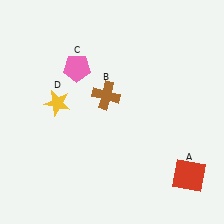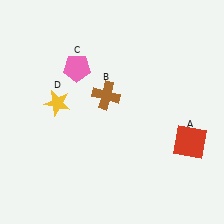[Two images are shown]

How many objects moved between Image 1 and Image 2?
1 object moved between the two images.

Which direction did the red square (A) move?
The red square (A) moved up.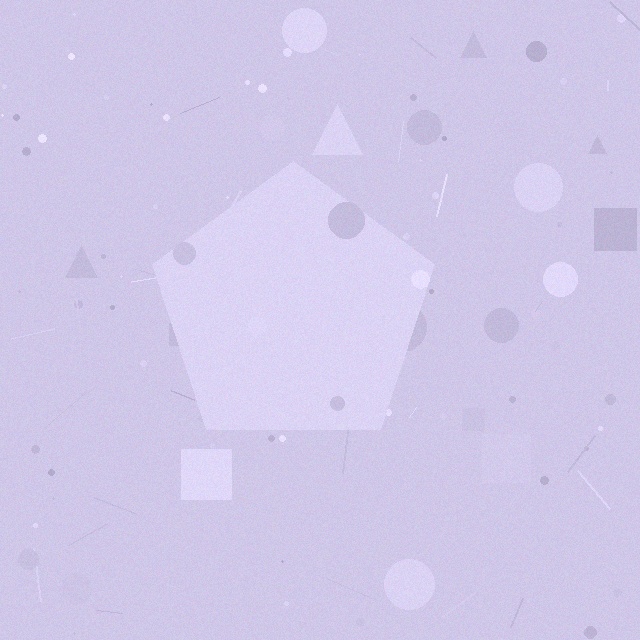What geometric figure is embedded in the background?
A pentagon is embedded in the background.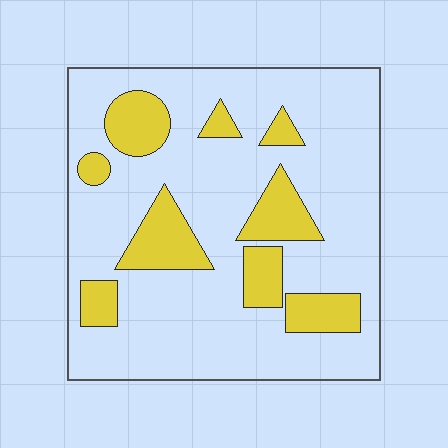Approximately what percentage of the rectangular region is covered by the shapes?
Approximately 20%.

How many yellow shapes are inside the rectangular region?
9.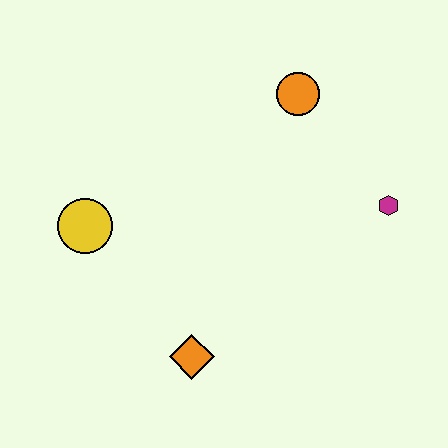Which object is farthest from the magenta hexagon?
The yellow circle is farthest from the magenta hexagon.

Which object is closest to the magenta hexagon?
The orange circle is closest to the magenta hexagon.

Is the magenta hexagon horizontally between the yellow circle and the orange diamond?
No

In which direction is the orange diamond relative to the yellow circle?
The orange diamond is below the yellow circle.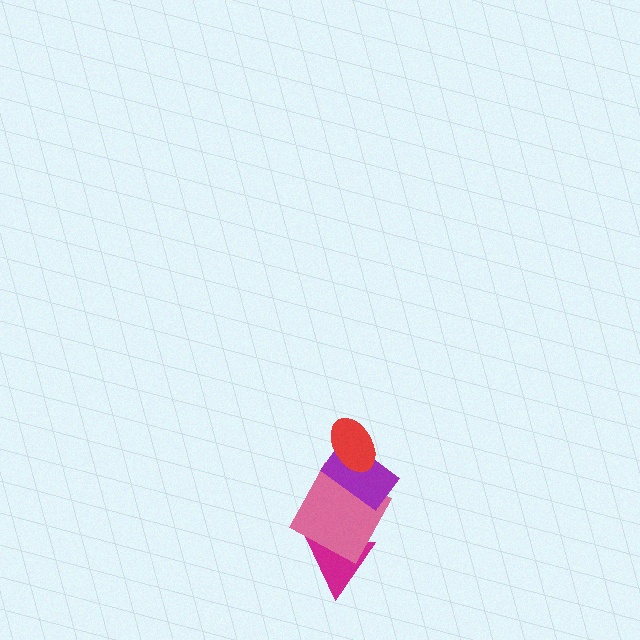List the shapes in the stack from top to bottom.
From top to bottom: the red ellipse, the purple rectangle, the pink square, the magenta triangle.